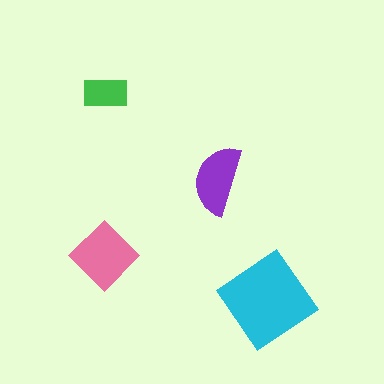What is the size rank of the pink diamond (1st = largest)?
2nd.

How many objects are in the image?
There are 4 objects in the image.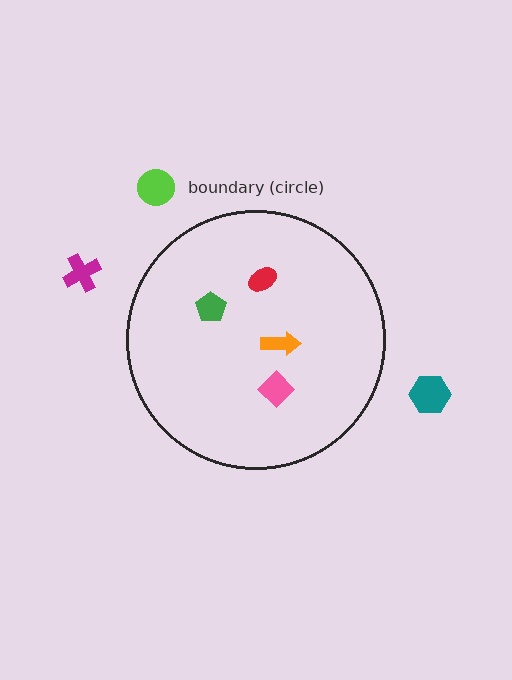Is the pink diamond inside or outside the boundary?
Inside.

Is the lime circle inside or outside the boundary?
Outside.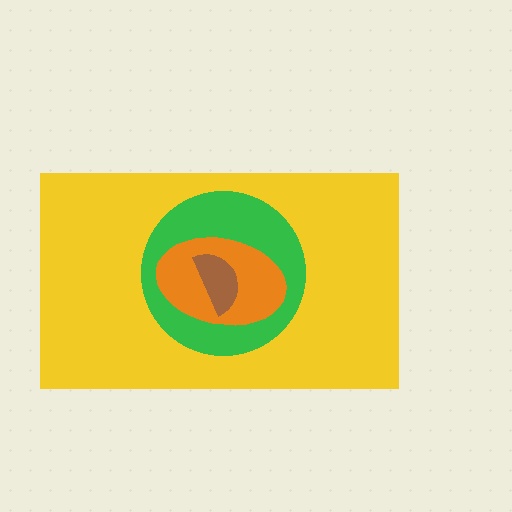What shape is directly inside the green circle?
The orange ellipse.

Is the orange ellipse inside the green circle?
Yes.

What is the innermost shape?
The brown semicircle.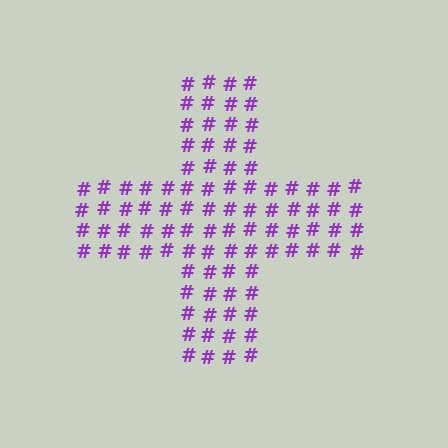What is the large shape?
The large shape is a cross.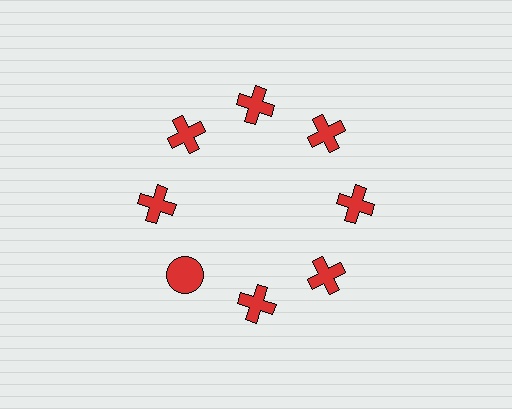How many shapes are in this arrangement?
There are 8 shapes arranged in a ring pattern.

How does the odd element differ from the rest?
It has a different shape: circle instead of cross.